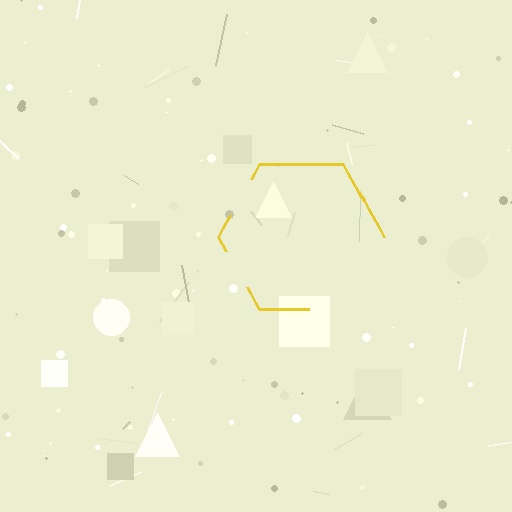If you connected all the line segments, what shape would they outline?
They would outline a hexagon.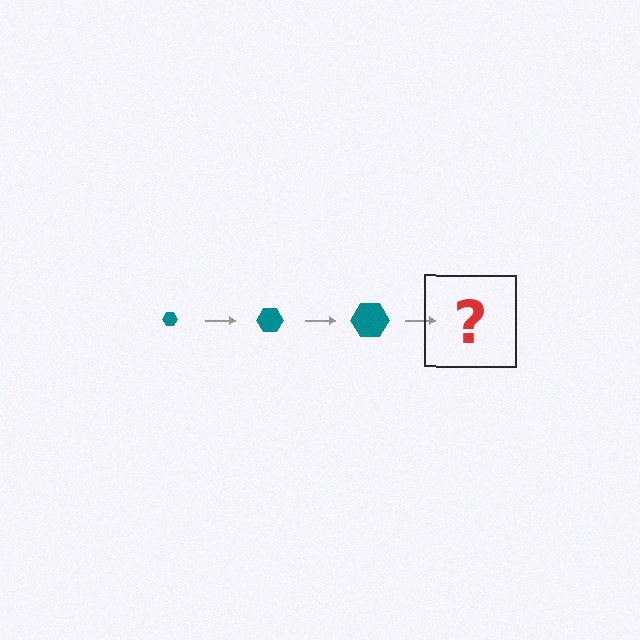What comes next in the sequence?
The next element should be a teal hexagon, larger than the previous one.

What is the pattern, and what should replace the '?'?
The pattern is that the hexagon gets progressively larger each step. The '?' should be a teal hexagon, larger than the previous one.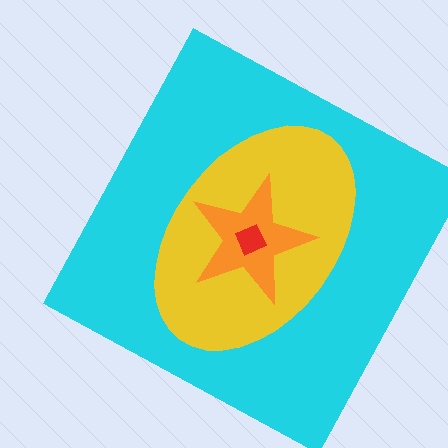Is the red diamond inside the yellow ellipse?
Yes.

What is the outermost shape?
The cyan square.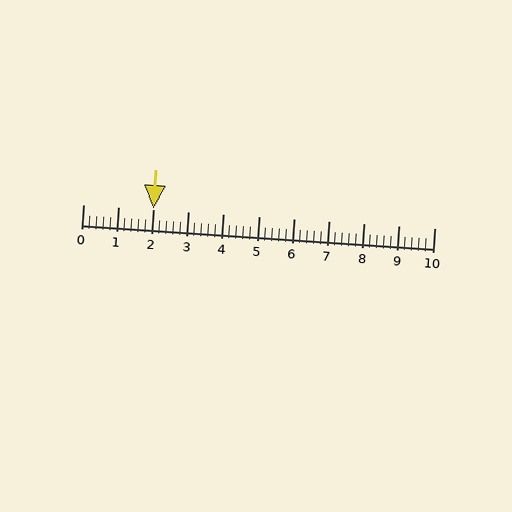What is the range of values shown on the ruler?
The ruler shows values from 0 to 10.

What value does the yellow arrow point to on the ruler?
The yellow arrow points to approximately 2.0.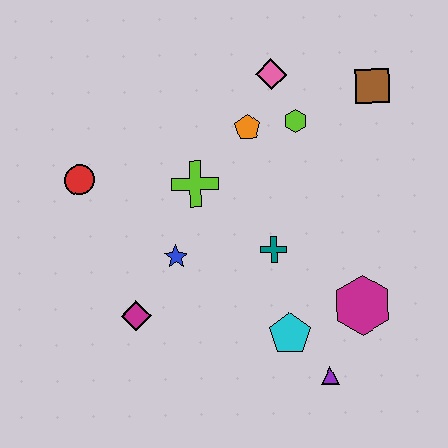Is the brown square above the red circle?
Yes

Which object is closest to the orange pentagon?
The lime hexagon is closest to the orange pentagon.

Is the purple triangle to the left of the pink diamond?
No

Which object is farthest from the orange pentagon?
The purple triangle is farthest from the orange pentagon.